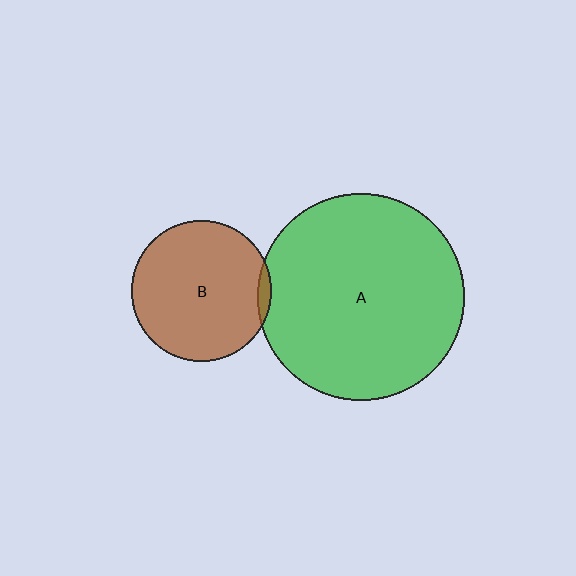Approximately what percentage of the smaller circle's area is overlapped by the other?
Approximately 5%.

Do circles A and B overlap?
Yes.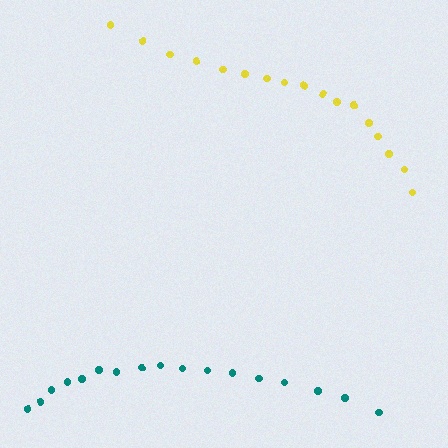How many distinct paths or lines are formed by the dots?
There are 2 distinct paths.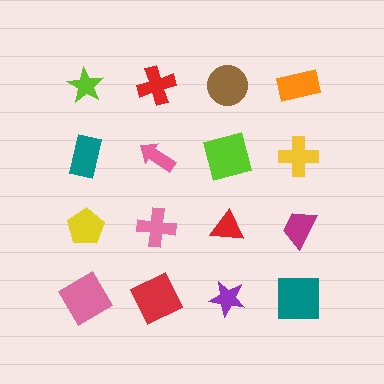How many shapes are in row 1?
4 shapes.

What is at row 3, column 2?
A pink cross.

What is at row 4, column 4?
A teal square.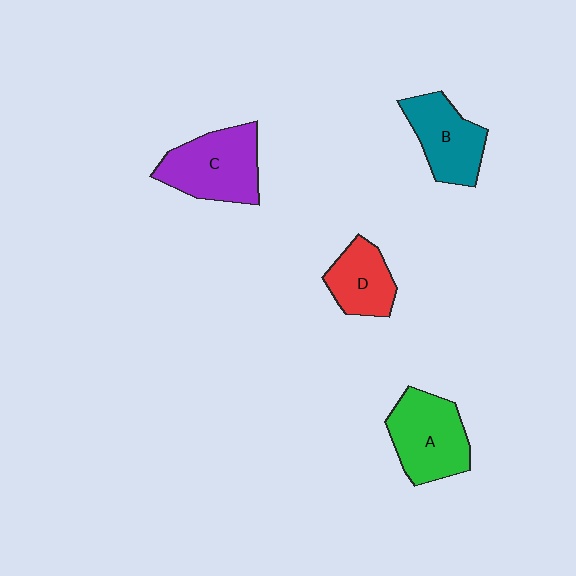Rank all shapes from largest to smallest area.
From largest to smallest: C (purple), A (green), B (teal), D (red).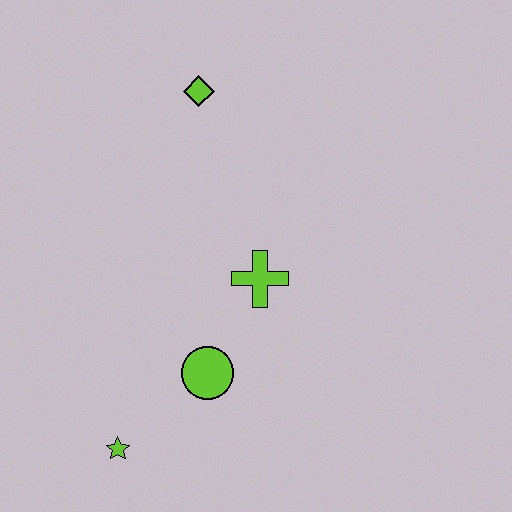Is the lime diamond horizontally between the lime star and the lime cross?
Yes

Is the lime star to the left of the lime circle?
Yes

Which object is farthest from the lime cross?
The lime star is farthest from the lime cross.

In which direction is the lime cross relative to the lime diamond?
The lime cross is below the lime diamond.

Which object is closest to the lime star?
The lime circle is closest to the lime star.